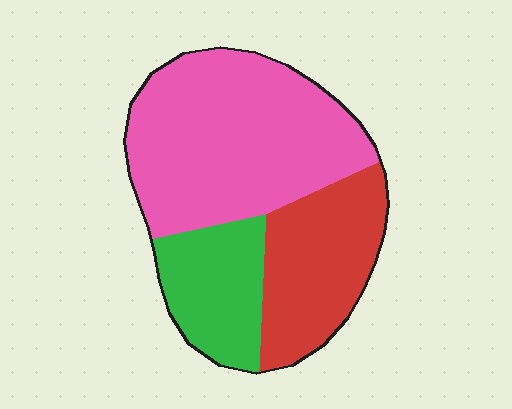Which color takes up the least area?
Green, at roughly 20%.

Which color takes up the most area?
Pink, at roughly 50%.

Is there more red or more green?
Red.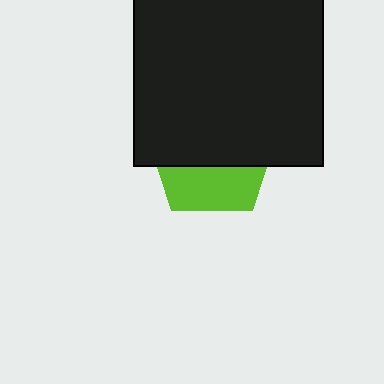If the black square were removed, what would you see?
You would see the complete lime pentagon.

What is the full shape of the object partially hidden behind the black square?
The partially hidden object is a lime pentagon.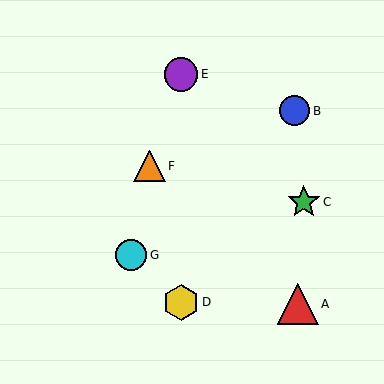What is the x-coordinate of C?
Object C is at x≈304.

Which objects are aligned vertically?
Objects D, E are aligned vertically.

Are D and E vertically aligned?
Yes, both are at x≈181.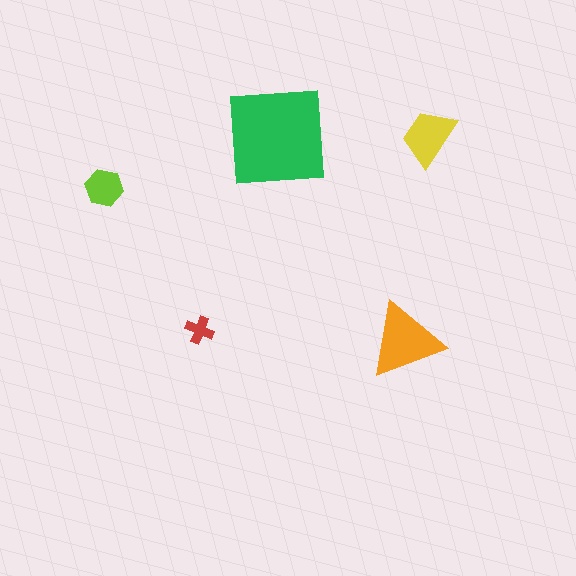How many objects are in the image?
There are 5 objects in the image.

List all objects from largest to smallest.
The green square, the orange triangle, the yellow trapezoid, the lime hexagon, the red cross.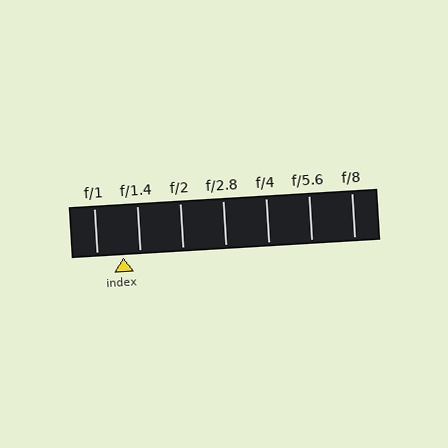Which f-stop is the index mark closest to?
The index mark is closest to f/1.4.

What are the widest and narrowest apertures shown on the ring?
The widest aperture shown is f/1 and the narrowest is f/8.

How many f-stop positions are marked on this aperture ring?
There are 7 f-stop positions marked.